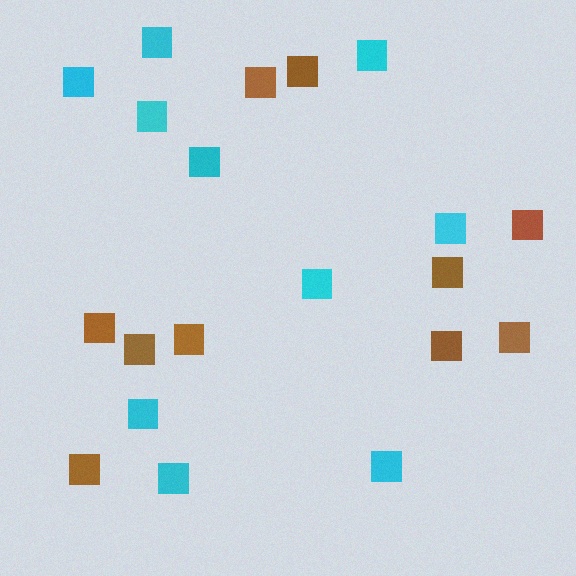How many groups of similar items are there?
There are 2 groups: one group of cyan squares (10) and one group of brown squares (10).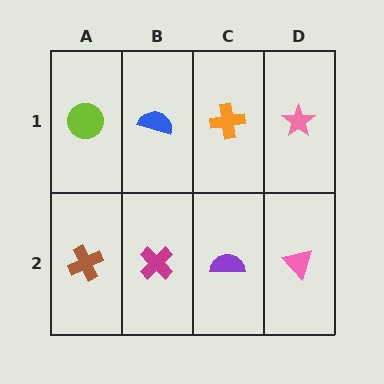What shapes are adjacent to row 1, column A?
A brown cross (row 2, column A), a blue semicircle (row 1, column B).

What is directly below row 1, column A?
A brown cross.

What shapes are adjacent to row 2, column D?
A pink star (row 1, column D), a purple semicircle (row 2, column C).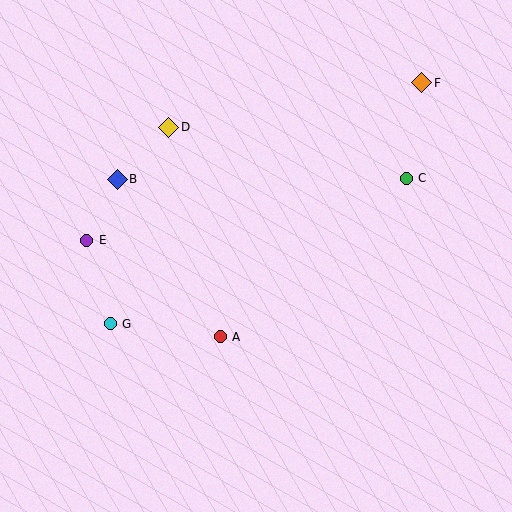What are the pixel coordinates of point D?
Point D is at (169, 127).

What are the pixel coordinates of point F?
Point F is at (421, 83).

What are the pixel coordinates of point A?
Point A is at (220, 337).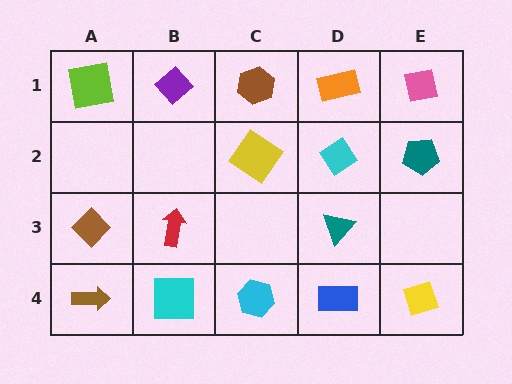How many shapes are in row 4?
5 shapes.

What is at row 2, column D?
A cyan diamond.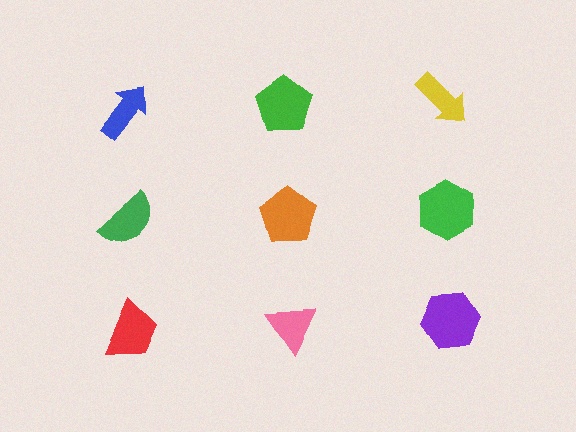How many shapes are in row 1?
3 shapes.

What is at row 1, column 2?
A green pentagon.